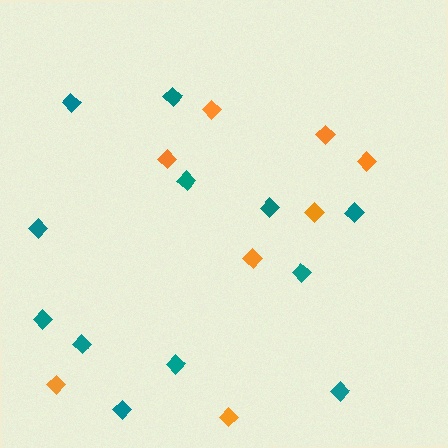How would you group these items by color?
There are 2 groups: one group of teal diamonds (12) and one group of orange diamonds (8).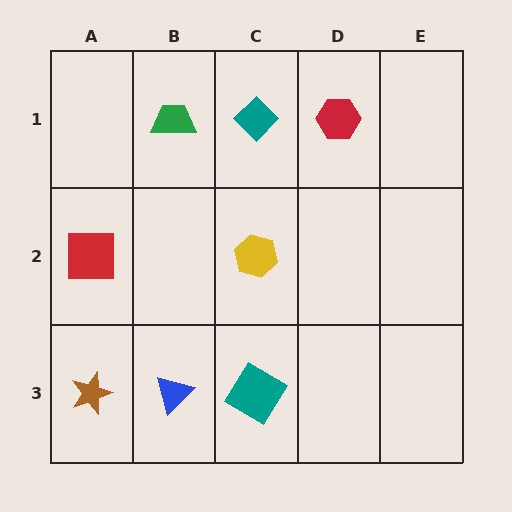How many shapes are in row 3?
3 shapes.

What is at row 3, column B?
A blue triangle.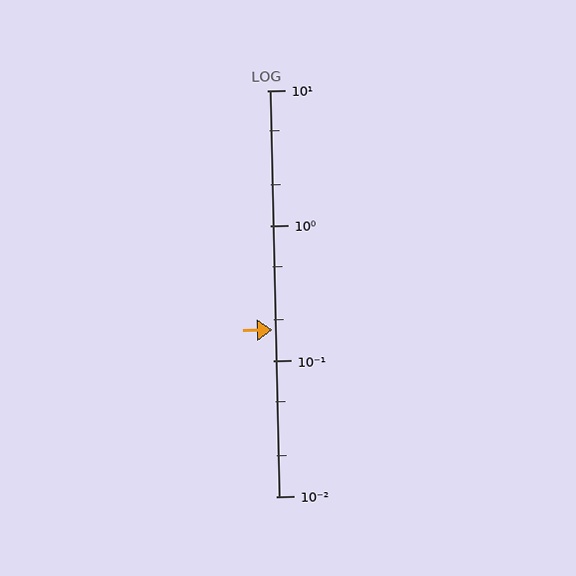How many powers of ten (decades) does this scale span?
The scale spans 3 decades, from 0.01 to 10.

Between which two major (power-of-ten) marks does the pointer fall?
The pointer is between 0.1 and 1.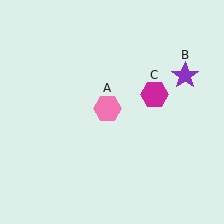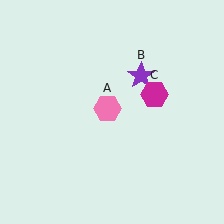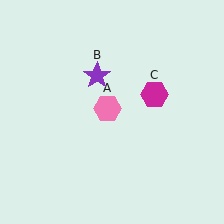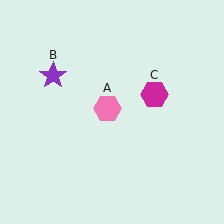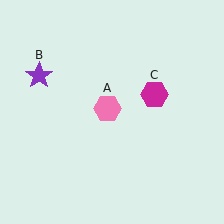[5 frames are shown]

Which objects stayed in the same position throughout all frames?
Pink hexagon (object A) and magenta hexagon (object C) remained stationary.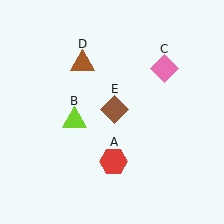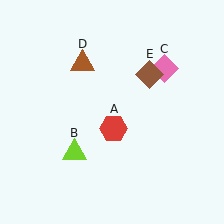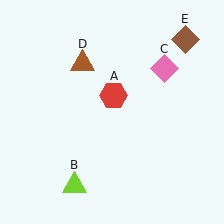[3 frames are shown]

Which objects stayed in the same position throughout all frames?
Pink diamond (object C) and brown triangle (object D) remained stationary.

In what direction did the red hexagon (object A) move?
The red hexagon (object A) moved up.